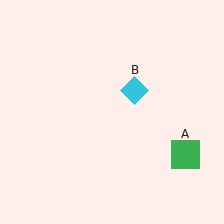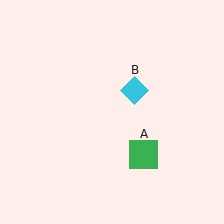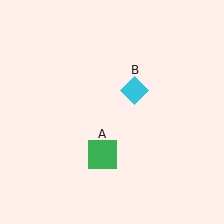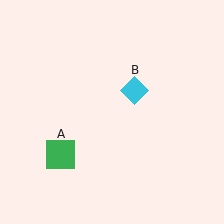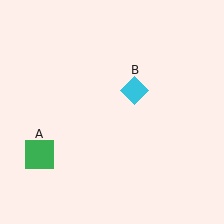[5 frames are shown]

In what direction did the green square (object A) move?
The green square (object A) moved left.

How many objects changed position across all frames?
1 object changed position: green square (object A).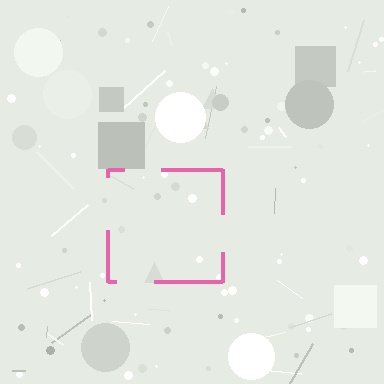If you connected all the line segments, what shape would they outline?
They would outline a square.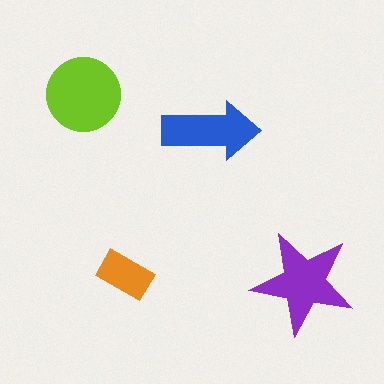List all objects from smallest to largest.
The orange rectangle, the blue arrow, the purple star, the lime circle.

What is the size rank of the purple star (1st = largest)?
2nd.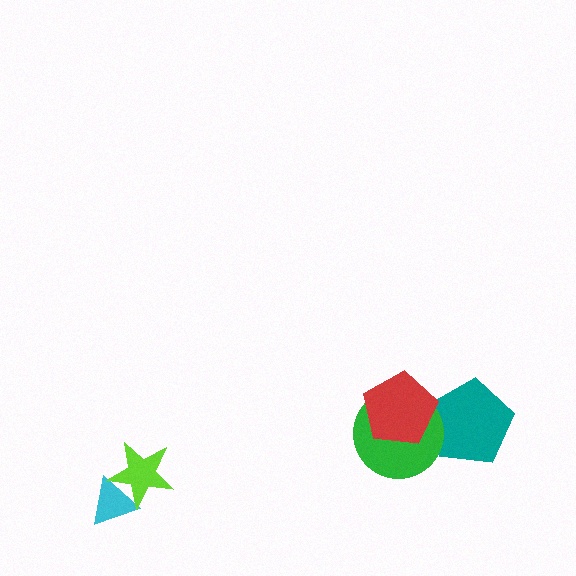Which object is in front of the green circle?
The red pentagon is in front of the green circle.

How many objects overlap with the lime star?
1 object overlaps with the lime star.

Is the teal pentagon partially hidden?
Yes, it is partially covered by another shape.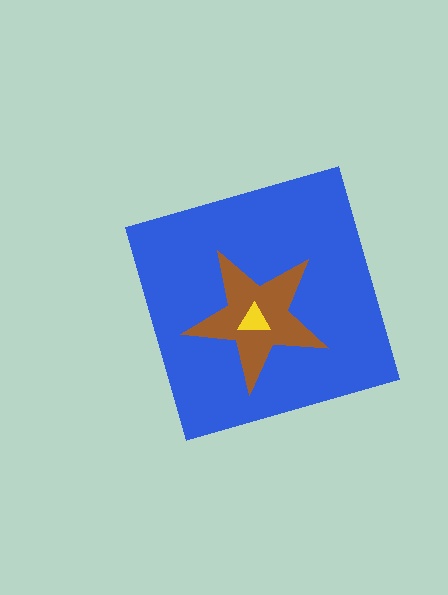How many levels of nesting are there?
3.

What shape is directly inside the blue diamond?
The brown star.